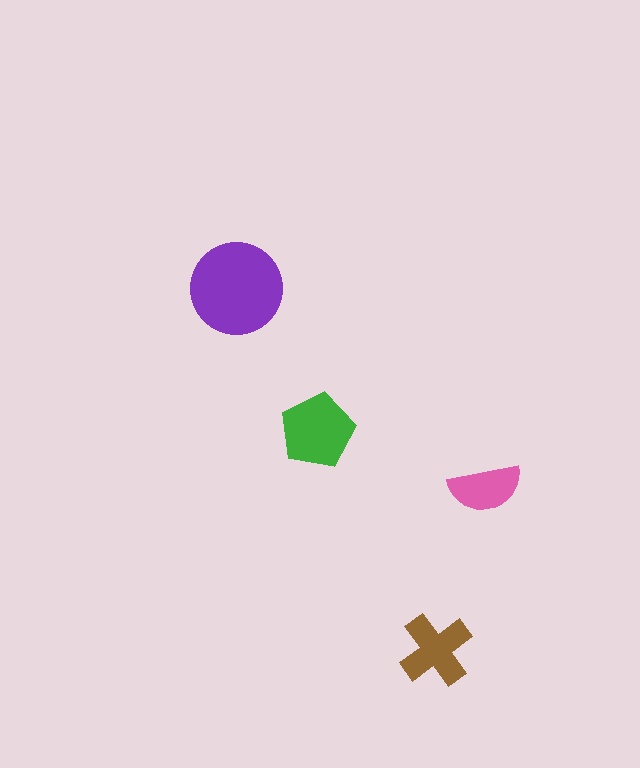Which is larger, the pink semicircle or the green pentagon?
The green pentagon.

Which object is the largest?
The purple circle.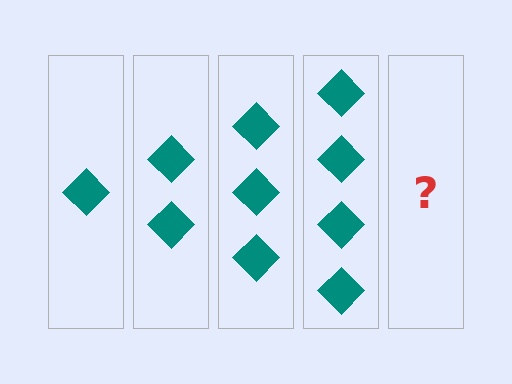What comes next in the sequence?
The next element should be 5 diamonds.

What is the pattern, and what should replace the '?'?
The pattern is that each step adds one more diamond. The '?' should be 5 diamonds.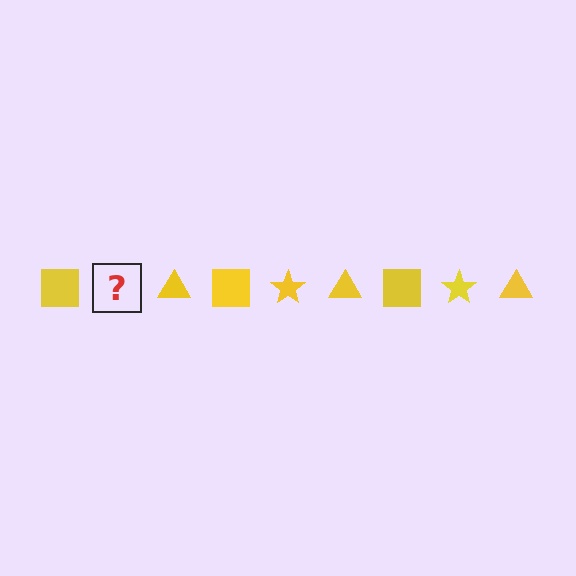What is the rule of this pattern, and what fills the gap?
The rule is that the pattern cycles through square, star, triangle shapes in yellow. The gap should be filled with a yellow star.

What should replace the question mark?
The question mark should be replaced with a yellow star.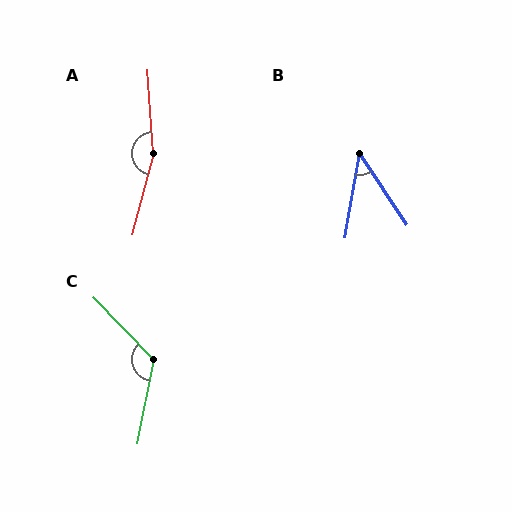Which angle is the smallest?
B, at approximately 43 degrees.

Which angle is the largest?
A, at approximately 162 degrees.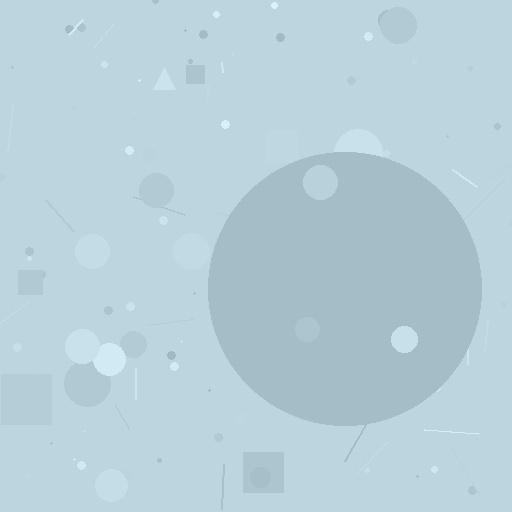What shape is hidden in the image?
A circle is hidden in the image.